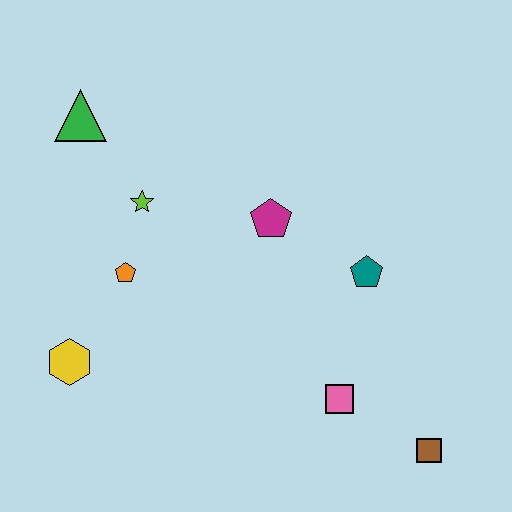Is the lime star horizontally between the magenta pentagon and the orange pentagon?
Yes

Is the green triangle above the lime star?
Yes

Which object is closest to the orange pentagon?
The lime star is closest to the orange pentagon.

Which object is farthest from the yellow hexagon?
The brown square is farthest from the yellow hexagon.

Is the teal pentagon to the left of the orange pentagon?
No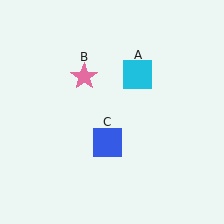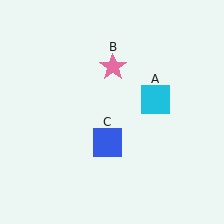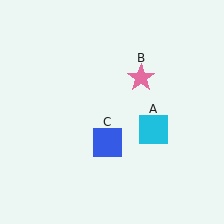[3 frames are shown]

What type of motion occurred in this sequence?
The cyan square (object A), pink star (object B) rotated clockwise around the center of the scene.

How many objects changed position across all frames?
2 objects changed position: cyan square (object A), pink star (object B).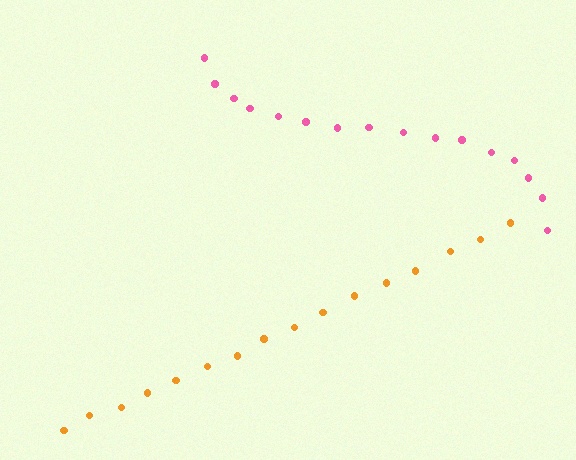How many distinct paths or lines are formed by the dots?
There are 2 distinct paths.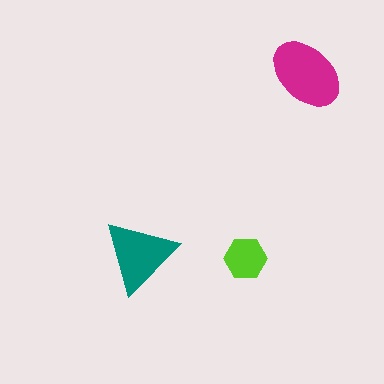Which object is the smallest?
The lime hexagon.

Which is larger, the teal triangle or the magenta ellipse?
The magenta ellipse.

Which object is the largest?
The magenta ellipse.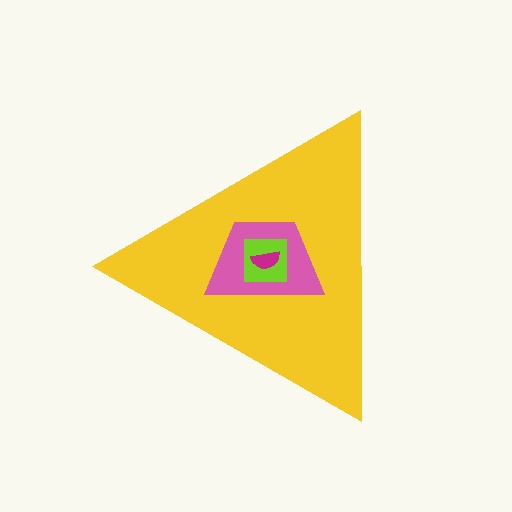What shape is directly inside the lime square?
The magenta semicircle.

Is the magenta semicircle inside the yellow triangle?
Yes.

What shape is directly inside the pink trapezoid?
The lime square.